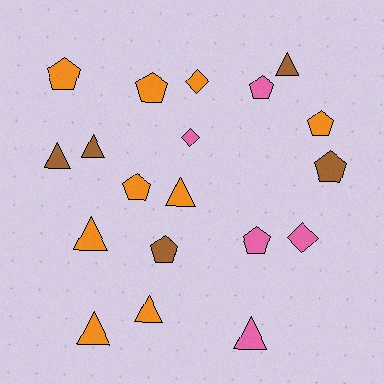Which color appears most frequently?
Orange, with 9 objects.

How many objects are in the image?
There are 19 objects.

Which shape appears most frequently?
Pentagon, with 8 objects.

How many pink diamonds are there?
There are 2 pink diamonds.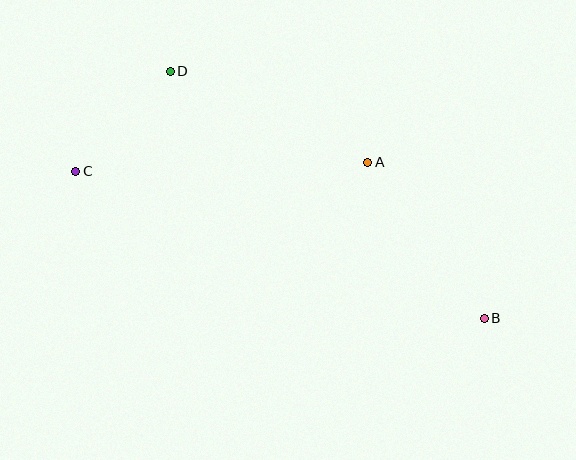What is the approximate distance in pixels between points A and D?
The distance between A and D is approximately 218 pixels.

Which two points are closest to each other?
Points C and D are closest to each other.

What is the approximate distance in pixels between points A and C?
The distance between A and C is approximately 292 pixels.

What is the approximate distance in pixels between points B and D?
The distance between B and D is approximately 400 pixels.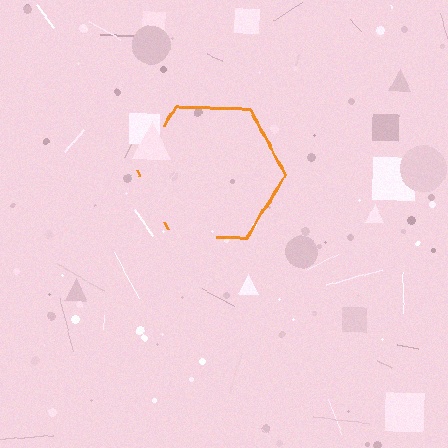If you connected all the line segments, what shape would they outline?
They would outline a hexagon.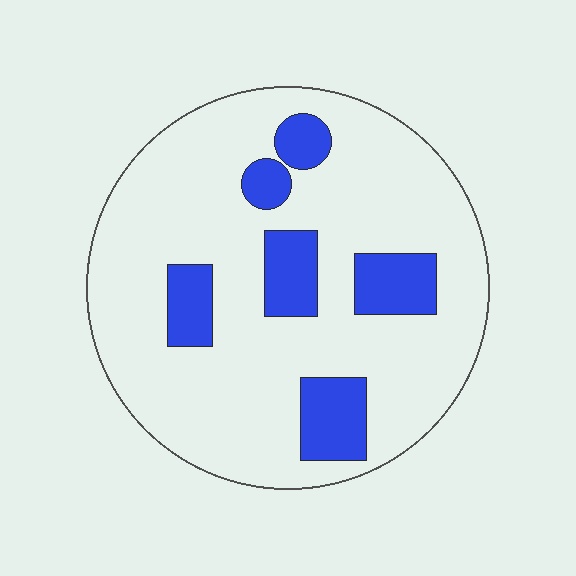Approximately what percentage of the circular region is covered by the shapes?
Approximately 20%.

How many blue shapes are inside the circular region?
6.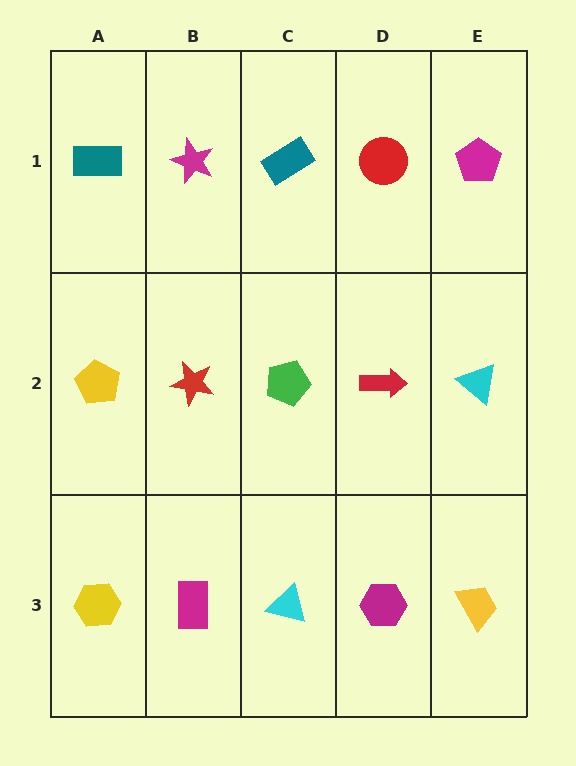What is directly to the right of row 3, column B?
A cyan triangle.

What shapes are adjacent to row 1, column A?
A yellow pentagon (row 2, column A), a magenta star (row 1, column B).